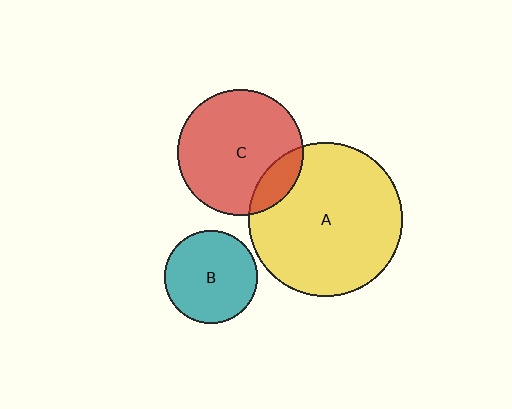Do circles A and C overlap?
Yes.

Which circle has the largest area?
Circle A (yellow).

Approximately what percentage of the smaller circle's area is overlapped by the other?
Approximately 15%.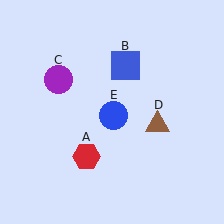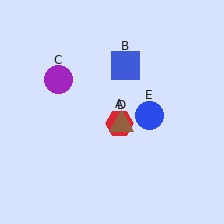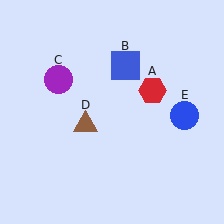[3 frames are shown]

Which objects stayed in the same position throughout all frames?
Blue square (object B) and purple circle (object C) remained stationary.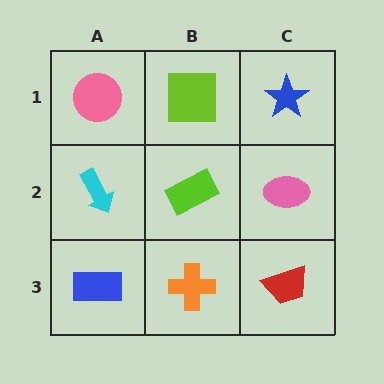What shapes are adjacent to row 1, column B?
A lime rectangle (row 2, column B), a pink circle (row 1, column A), a blue star (row 1, column C).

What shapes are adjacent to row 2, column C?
A blue star (row 1, column C), a red trapezoid (row 3, column C), a lime rectangle (row 2, column B).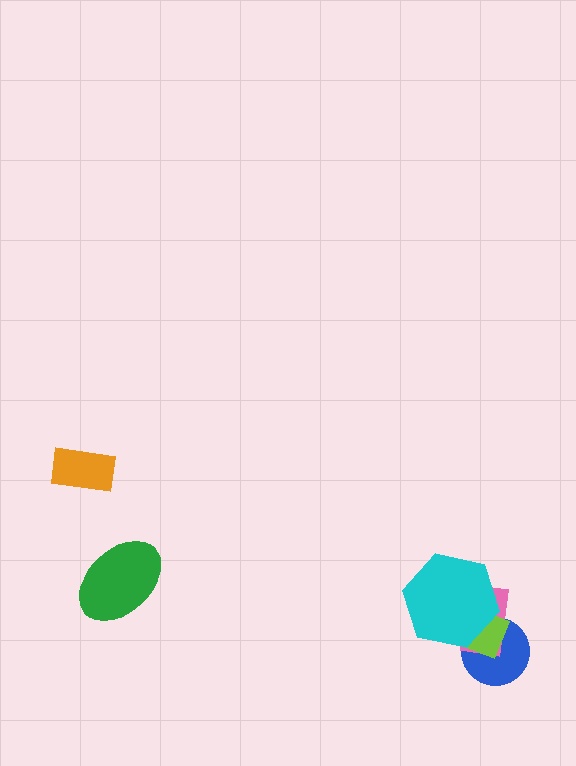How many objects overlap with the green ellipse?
0 objects overlap with the green ellipse.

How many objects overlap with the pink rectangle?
3 objects overlap with the pink rectangle.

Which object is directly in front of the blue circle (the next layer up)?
The pink rectangle is directly in front of the blue circle.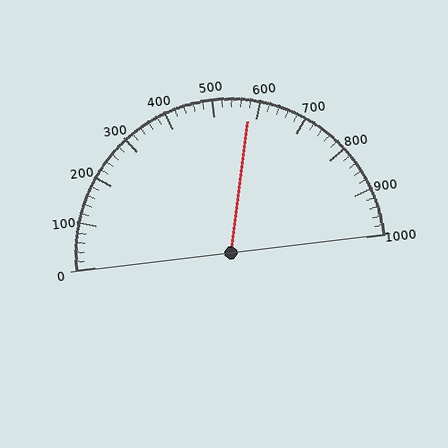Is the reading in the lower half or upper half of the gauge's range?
The reading is in the upper half of the range (0 to 1000).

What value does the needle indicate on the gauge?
The needle indicates approximately 580.